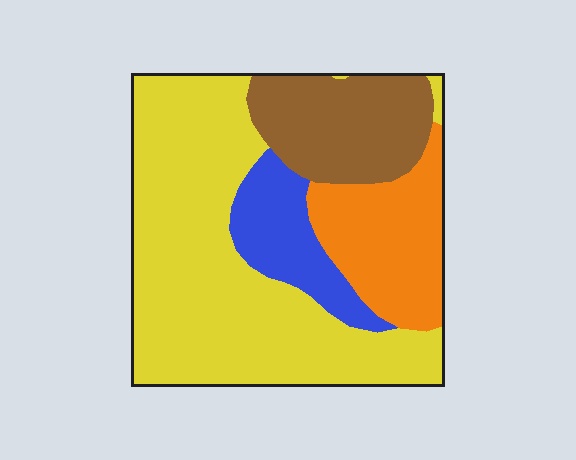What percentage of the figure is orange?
Orange takes up about one sixth (1/6) of the figure.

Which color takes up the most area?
Yellow, at roughly 55%.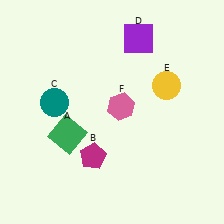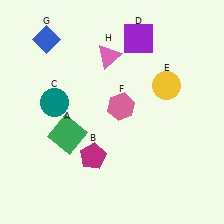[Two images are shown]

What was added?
A blue diamond (G), a pink triangle (H) were added in Image 2.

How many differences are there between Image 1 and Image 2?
There are 2 differences between the two images.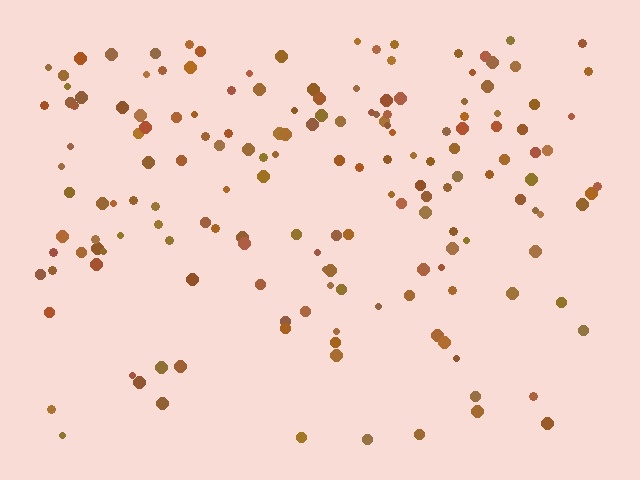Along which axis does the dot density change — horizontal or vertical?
Vertical.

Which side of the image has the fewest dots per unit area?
The bottom.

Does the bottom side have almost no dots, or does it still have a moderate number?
Still a moderate number, just noticeably fewer than the top.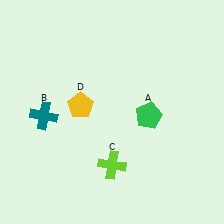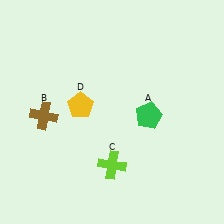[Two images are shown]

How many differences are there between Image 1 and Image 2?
There is 1 difference between the two images.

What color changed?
The cross (B) changed from teal in Image 1 to brown in Image 2.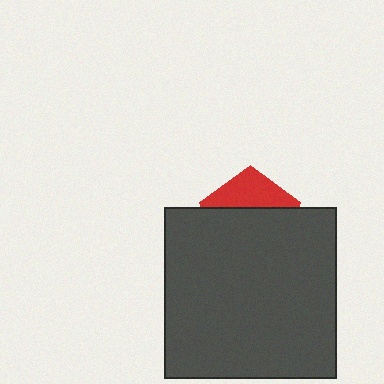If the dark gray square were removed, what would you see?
You would see the complete red pentagon.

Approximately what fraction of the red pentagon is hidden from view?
Roughly 64% of the red pentagon is hidden behind the dark gray square.